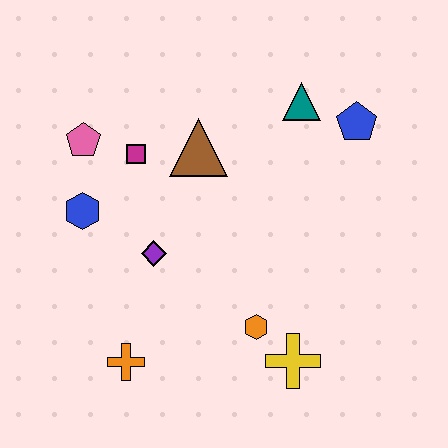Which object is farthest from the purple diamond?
The blue pentagon is farthest from the purple diamond.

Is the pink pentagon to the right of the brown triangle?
No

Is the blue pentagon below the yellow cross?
No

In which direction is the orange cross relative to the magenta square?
The orange cross is below the magenta square.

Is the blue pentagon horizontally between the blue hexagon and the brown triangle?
No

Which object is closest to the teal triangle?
The blue pentagon is closest to the teal triangle.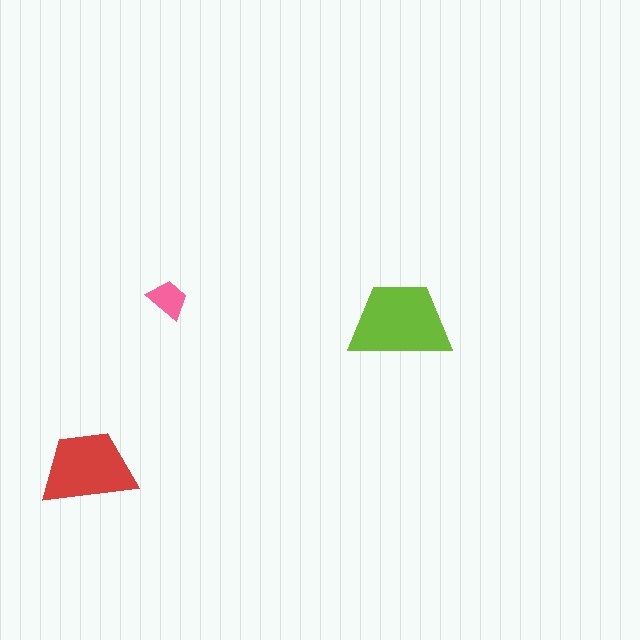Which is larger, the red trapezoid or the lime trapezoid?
The lime one.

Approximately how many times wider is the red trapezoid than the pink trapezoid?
About 2.5 times wider.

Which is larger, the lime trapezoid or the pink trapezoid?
The lime one.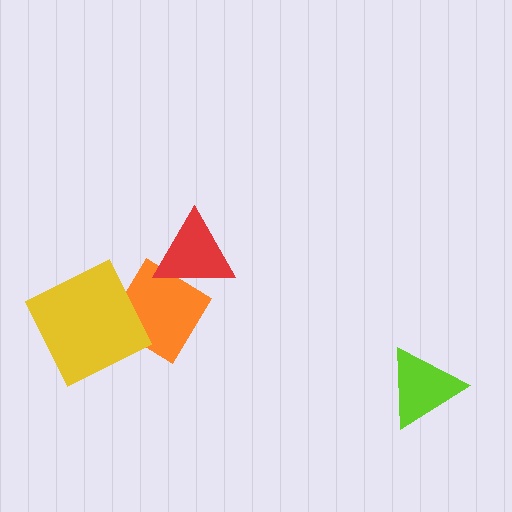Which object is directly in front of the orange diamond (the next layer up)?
The yellow square is directly in front of the orange diamond.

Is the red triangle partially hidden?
No, no other shape covers it.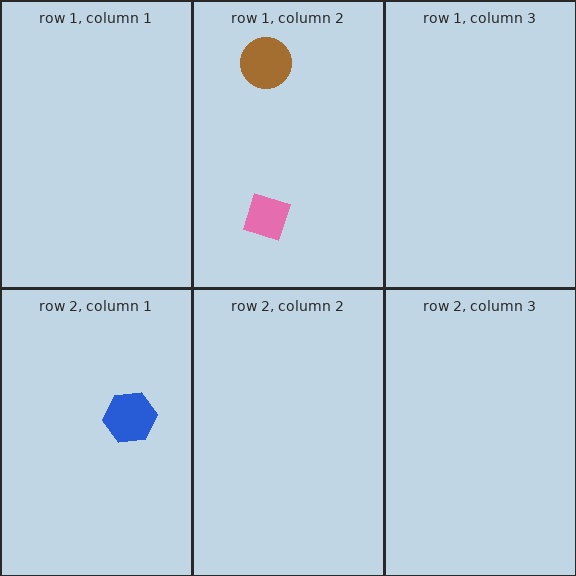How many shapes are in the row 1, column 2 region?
2.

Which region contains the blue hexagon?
The row 2, column 1 region.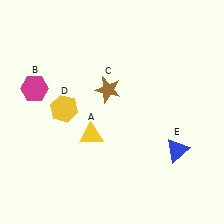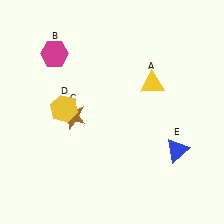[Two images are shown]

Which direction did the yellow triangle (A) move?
The yellow triangle (A) moved right.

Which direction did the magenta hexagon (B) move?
The magenta hexagon (B) moved up.